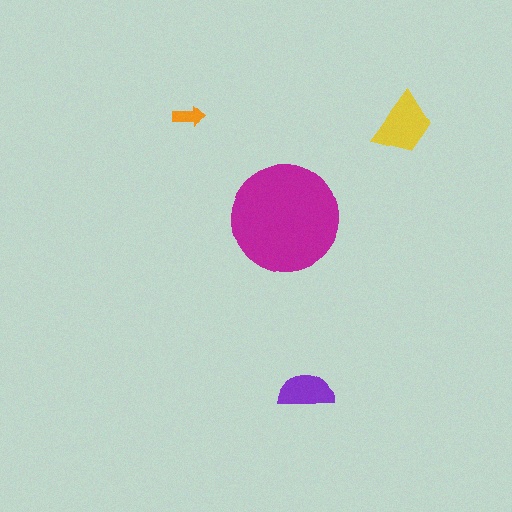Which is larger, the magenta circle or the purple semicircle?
The magenta circle.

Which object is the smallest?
The orange arrow.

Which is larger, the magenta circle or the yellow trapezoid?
The magenta circle.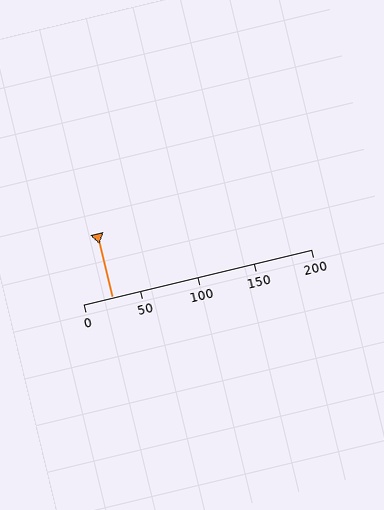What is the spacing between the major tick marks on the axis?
The major ticks are spaced 50 apart.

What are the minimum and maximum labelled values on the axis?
The axis runs from 0 to 200.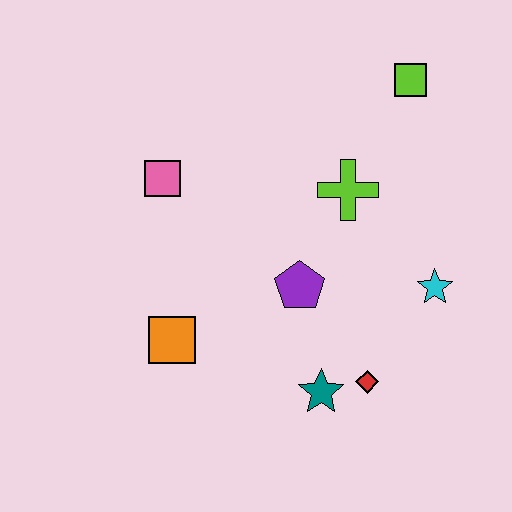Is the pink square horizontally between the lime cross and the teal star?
No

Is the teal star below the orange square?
Yes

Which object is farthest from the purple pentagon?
The lime square is farthest from the purple pentagon.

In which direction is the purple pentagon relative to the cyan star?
The purple pentagon is to the left of the cyan star.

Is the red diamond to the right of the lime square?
No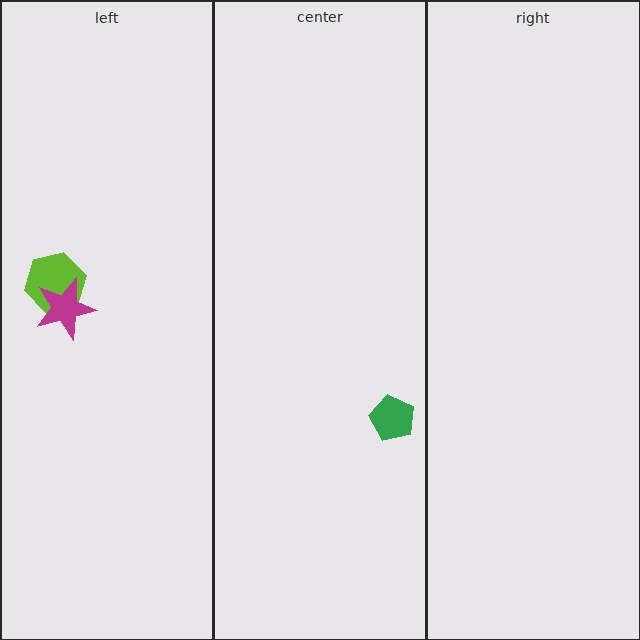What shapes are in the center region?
The green pentagon.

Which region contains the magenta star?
The left region.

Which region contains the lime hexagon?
The left region.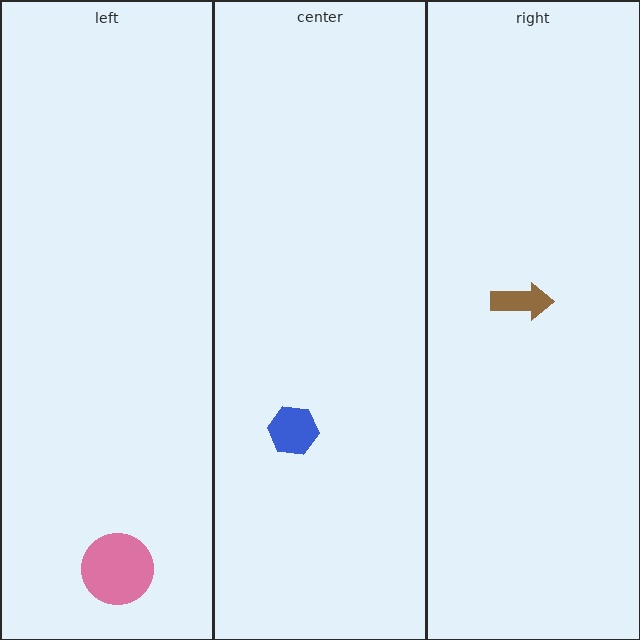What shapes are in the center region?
The blue hexagon.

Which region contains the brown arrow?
The right region.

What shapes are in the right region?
The brown arrow.